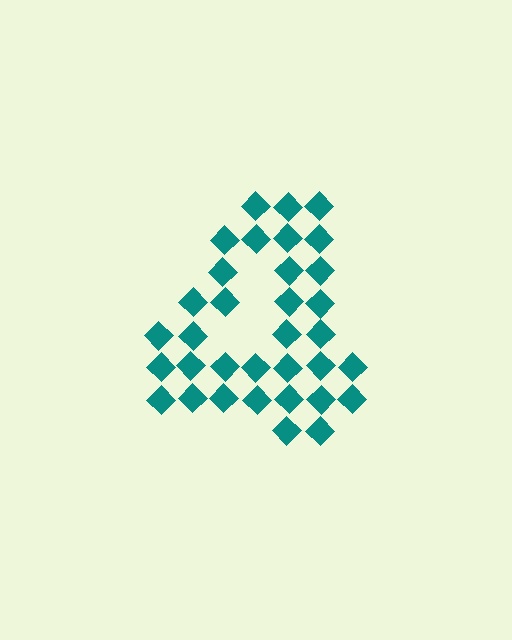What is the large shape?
The large shape is the digit 4.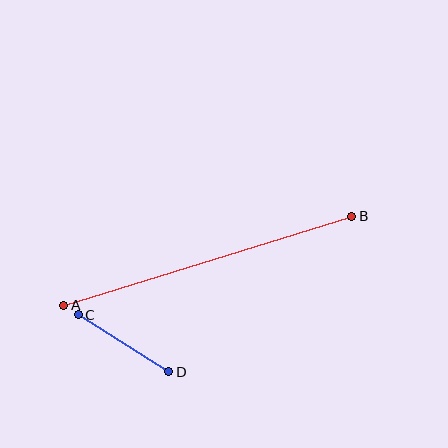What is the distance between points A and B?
The distance is approximately 302 pixels.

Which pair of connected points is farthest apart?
Points A and B are farthest apart.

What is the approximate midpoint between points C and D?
The midpoint is at approximately (123, 343) pixels.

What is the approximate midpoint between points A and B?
The midpoint is at approximately (208, 261) pixels.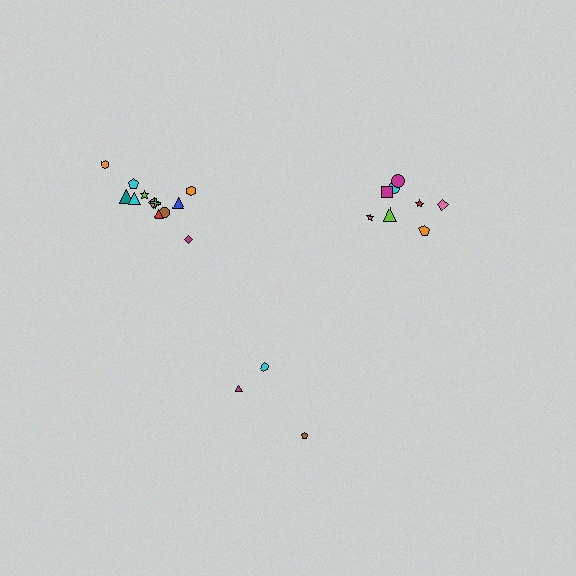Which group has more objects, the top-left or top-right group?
The top-left group.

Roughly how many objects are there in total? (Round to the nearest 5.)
Roughly 25 objects in total.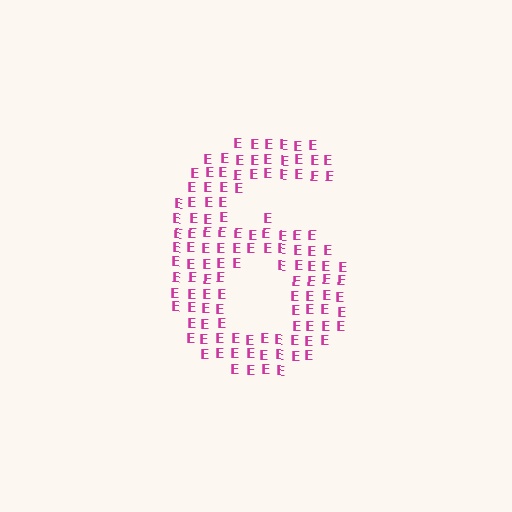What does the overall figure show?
The overall figure shows the digit 6.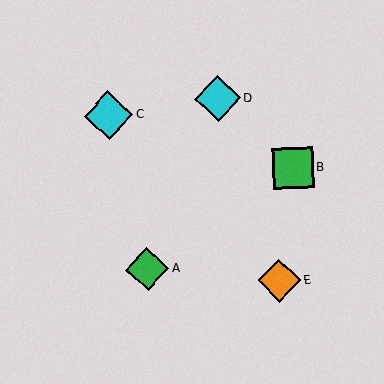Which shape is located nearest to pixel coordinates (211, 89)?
The cyan diamond (labeled D) at (218, 99) is nearest to that location.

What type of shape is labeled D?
Shape D is a cyan diamond.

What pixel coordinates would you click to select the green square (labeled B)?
Click at (293, 168) to select the green square B.